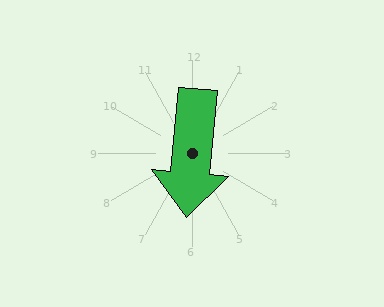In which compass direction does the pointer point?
South.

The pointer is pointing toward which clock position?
Roughly 6 o'clock.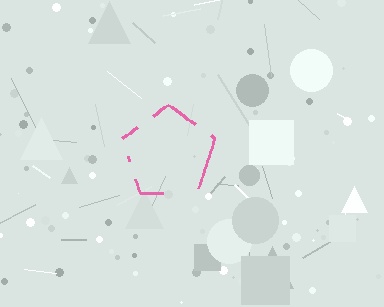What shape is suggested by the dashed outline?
The dashed outline suggests a pentagon.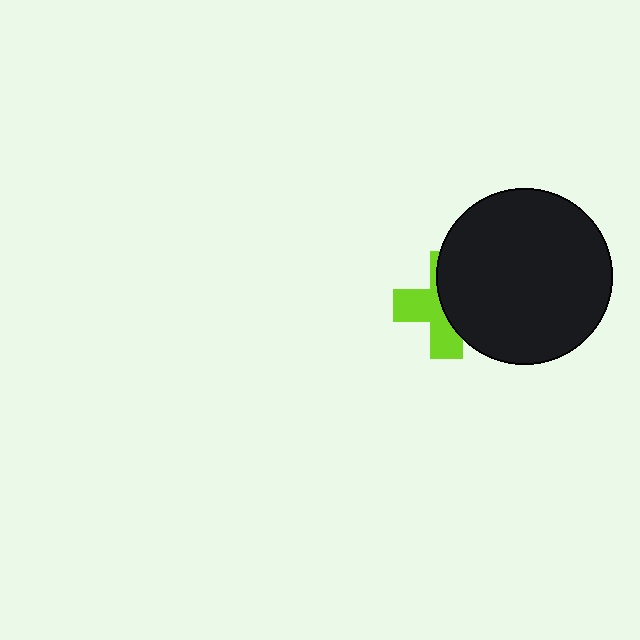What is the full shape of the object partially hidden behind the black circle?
The partially hidden object is a lime cross.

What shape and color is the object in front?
The object in front is a black circle.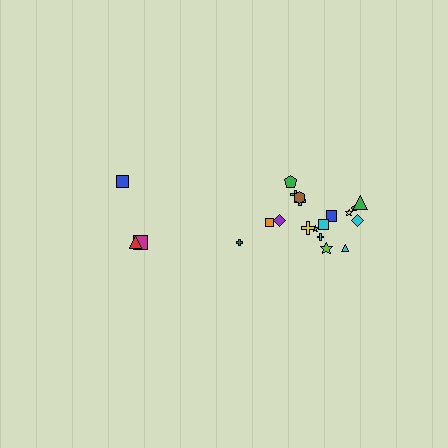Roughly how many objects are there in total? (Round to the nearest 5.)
Roughly 20 objects in total.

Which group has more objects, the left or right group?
The right group.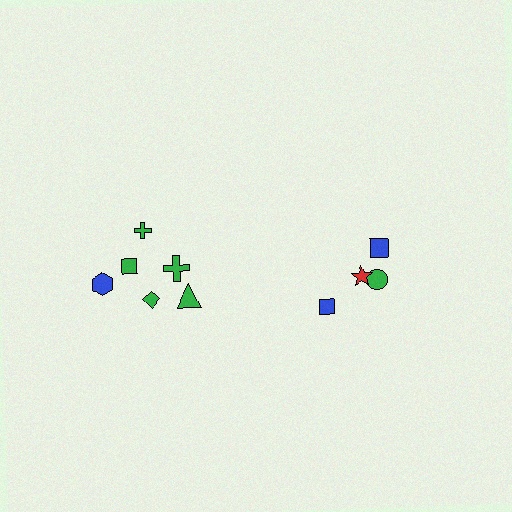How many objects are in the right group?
There are 4 objects.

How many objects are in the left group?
There are 6 objects.